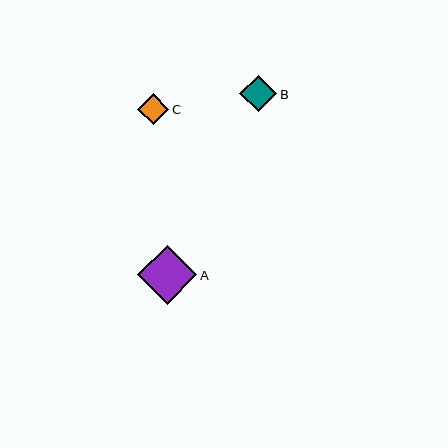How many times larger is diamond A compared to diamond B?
Diamond A is approximately 1.6 times the size of diamond B.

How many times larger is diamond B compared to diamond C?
Diamond B is approximately 1.2 times the size of diamond C.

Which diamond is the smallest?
Diamond C is the smallest with a size of approximately 31 pixels.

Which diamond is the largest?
Diamond A is the largest with a size of approximately 59 pixels.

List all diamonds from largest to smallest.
From largest to smallest: A, B, C.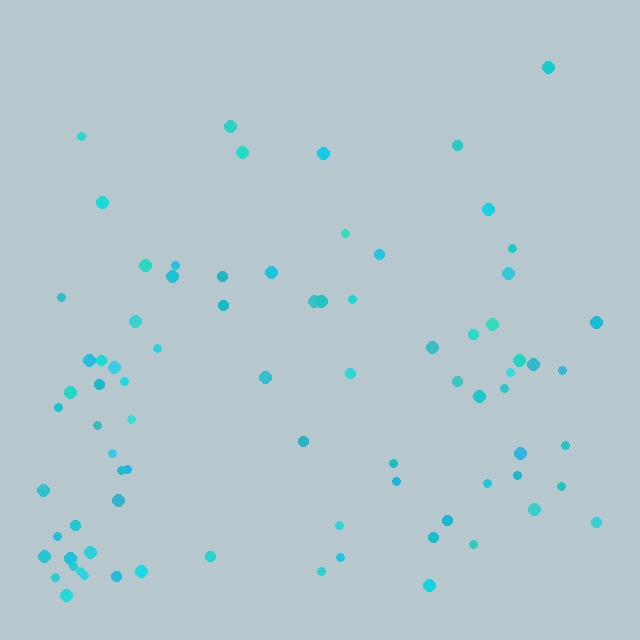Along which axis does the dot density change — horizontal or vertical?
Vertical.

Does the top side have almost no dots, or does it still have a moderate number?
Still a moderate number, just noticeably fewer than the bottom.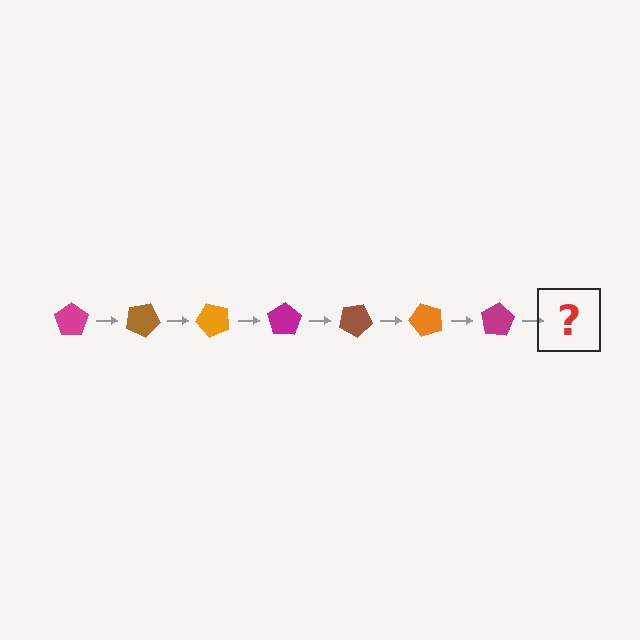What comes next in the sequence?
The next element should be a brown pentagon, rotated 175 degrees from the start.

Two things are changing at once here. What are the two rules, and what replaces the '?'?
The two rules are that it rotates 25 degrees each step and the color cycles through magenta, brown, and orange. The '?' should be a brown pentagon, rotated 175 degrees from the start.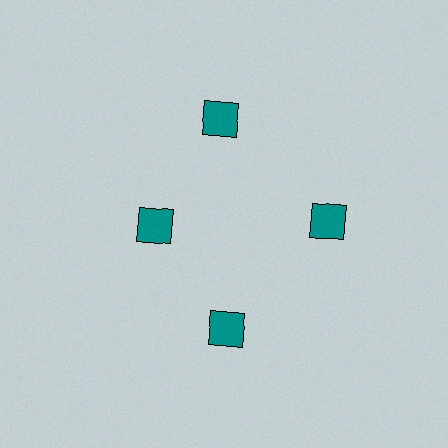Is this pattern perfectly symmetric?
No. The 4 teal squares are arranged in a ring, but one element near the 9 o'clock position is pulled inward toward the center, breaking the 4-fold rotational symmetry.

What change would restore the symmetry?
The symmetry would be restored by moving it outward, back onto the ring so that all 4 squares sit at equal angles and equal distance from the center.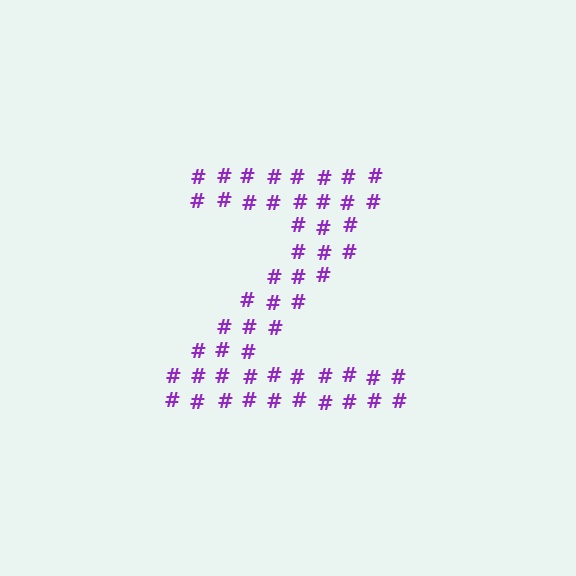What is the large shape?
The large shape is the letter Z.